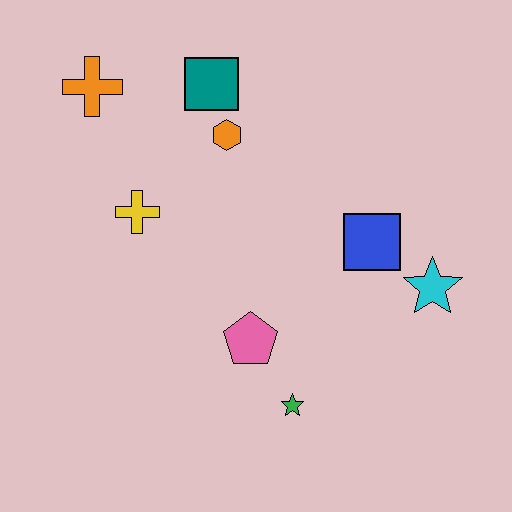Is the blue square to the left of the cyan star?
Yes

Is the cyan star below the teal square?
Yes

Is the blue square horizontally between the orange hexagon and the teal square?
No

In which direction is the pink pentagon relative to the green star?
The pink pentagon is above the green star.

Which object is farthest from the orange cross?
The cyan star is farthest from the orange cross.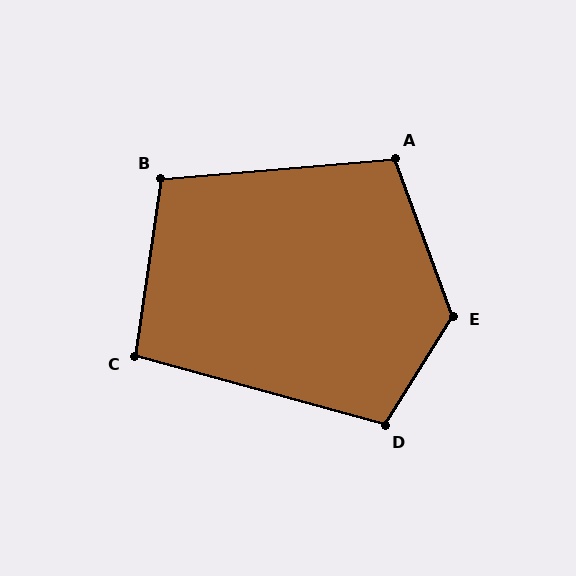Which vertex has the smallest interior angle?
C, at approximately 97 degrees.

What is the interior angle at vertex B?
Approximately 103 degrees (obtuse).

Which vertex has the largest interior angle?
E, at approximately 127 degrees.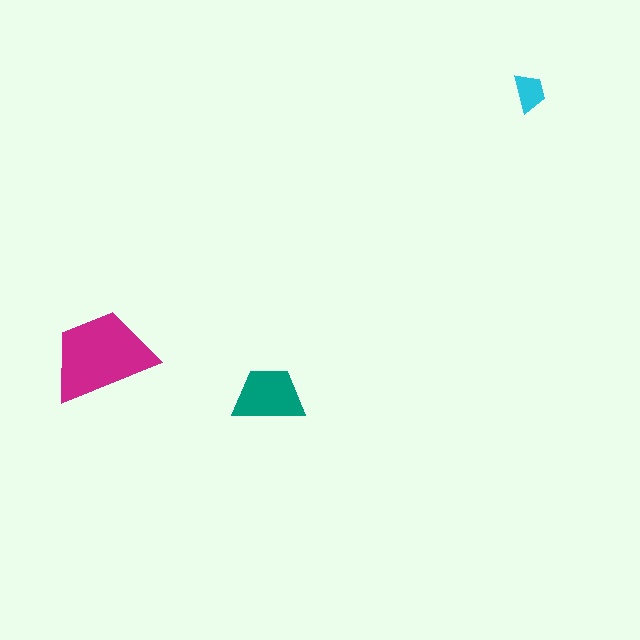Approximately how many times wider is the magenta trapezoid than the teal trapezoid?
About 1.5 times wider.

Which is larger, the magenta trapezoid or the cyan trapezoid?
The magenta one.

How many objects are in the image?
There are 3 objects in the image.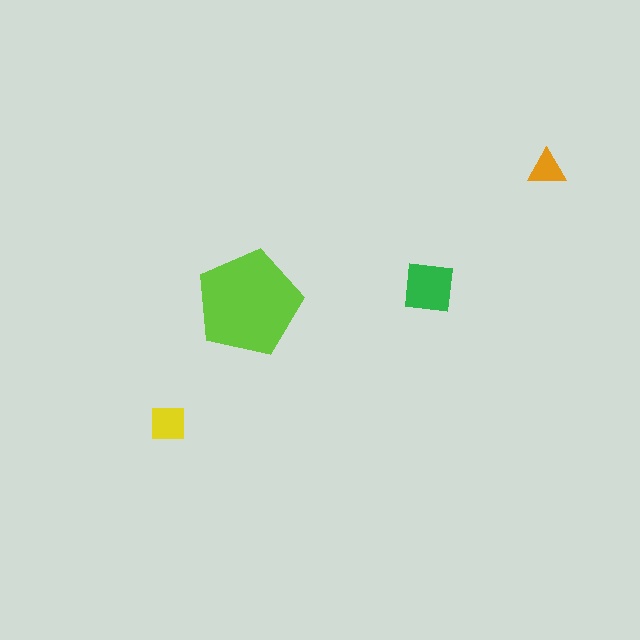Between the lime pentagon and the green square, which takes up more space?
The lime pentagon.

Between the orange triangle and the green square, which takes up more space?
The green square.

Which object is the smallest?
The orange triangle.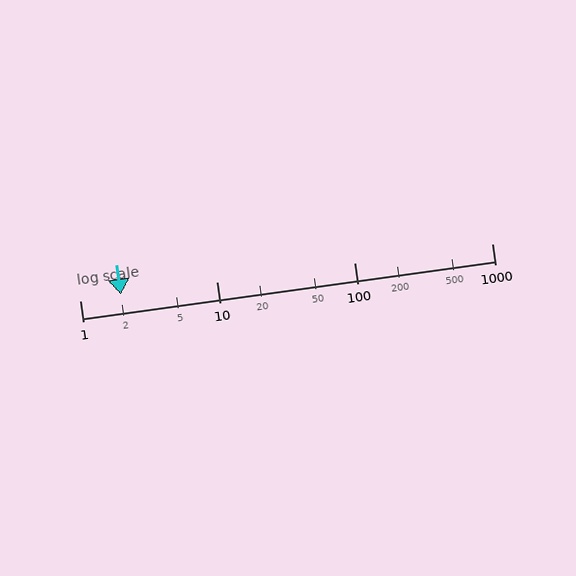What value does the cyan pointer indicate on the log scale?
The pointer indicates approximately 2.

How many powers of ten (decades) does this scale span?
The scale spans 3 decades, from 1 to 1000.